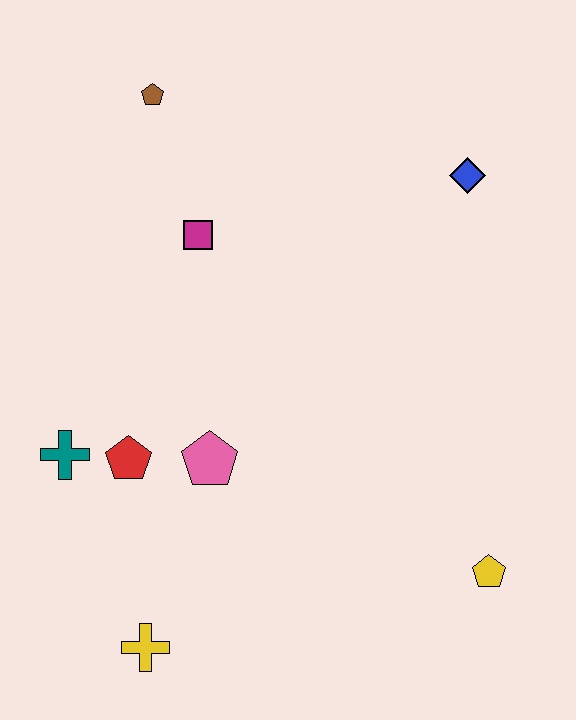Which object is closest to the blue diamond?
The magenta square is closest to the blue diamond.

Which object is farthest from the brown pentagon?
The yellow pentagon is farthest from the brown pentagon.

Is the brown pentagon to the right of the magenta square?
No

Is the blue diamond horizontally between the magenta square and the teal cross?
No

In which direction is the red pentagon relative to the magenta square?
The red pentagon is below the magenta square.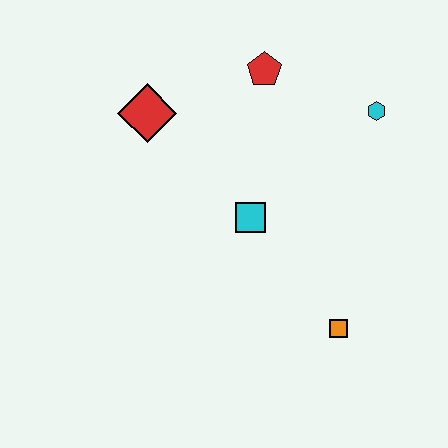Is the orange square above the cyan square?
No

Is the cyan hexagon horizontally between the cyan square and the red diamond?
No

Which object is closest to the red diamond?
The red pentagon is closest to the red diamond.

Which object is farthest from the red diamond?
The orange square is farthest from the red diamond.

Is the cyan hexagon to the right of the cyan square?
Yes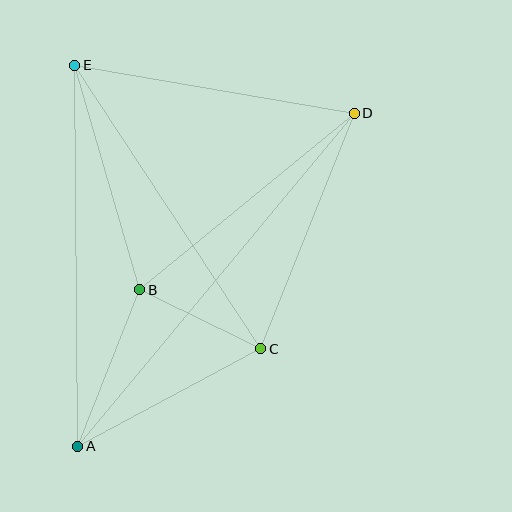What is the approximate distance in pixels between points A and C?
The distance between A and C is approximately 207 pixels.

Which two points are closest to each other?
Points B and C are closest to each other.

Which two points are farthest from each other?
Points A and D are farthest from each other.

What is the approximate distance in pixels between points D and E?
The distance between D and E is approximately 284 pixels.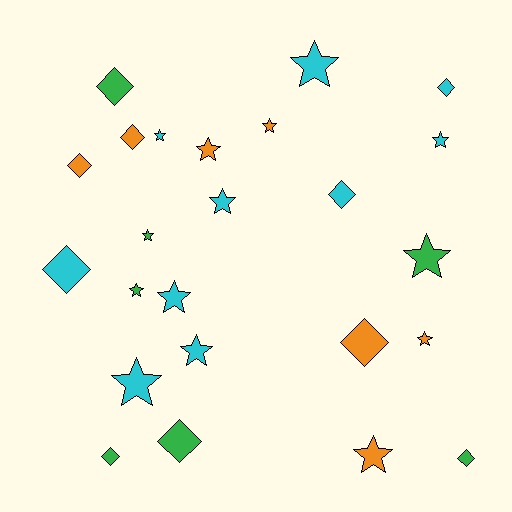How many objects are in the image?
There are 24 objects.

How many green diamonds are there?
There are 4 green diamonds.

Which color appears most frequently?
Cyan, with 10 objects.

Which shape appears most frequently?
Star, with 14 objects.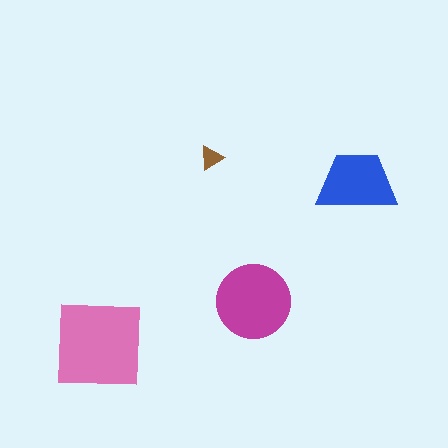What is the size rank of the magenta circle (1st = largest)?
2nd.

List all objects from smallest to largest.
The brown triangle, the blue trapezoid, the magenta circle, the pink square.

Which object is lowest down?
The pink square is bottommost.